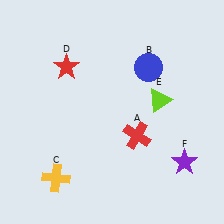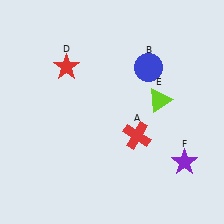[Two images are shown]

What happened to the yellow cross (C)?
The yellow cross (C) was removed in Image 2. It was in the bottom-left area of Image 1.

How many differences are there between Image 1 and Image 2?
There is 1 difference between the two images.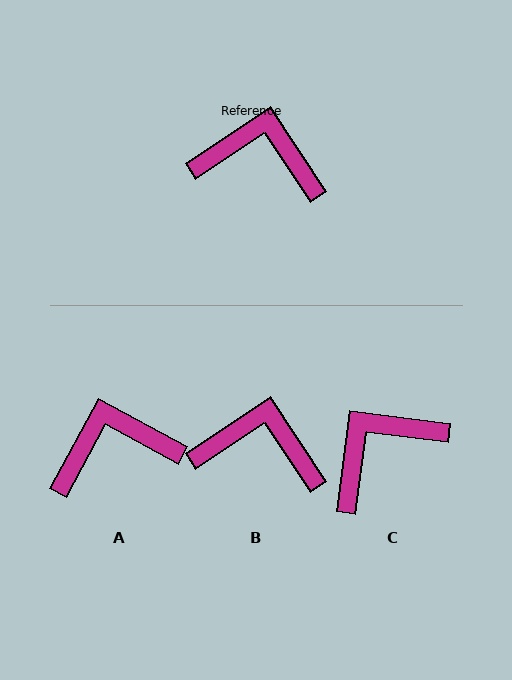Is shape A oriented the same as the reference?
No, it is off by about 28 degrees.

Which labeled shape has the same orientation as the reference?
B.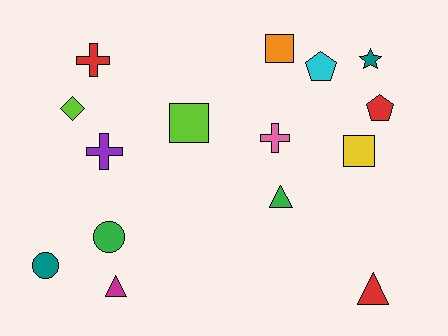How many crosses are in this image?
There are 3 crosses.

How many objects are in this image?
There are 15 objects.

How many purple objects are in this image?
There is 1 purple object.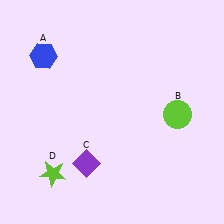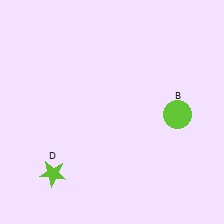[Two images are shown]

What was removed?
The blue hexagon (A), the purple diamond (C) were removed in Image 2.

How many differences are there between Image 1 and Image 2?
There are 2 differences between the two images.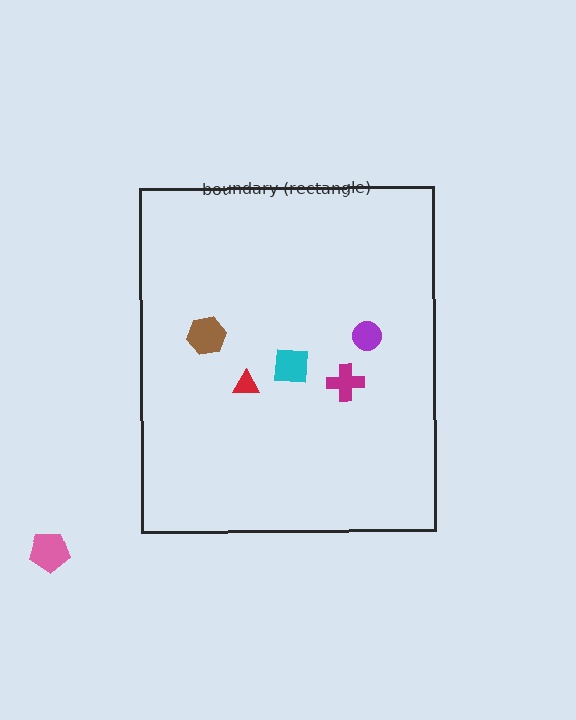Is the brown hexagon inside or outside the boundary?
Inside.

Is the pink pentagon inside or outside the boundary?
Outside.